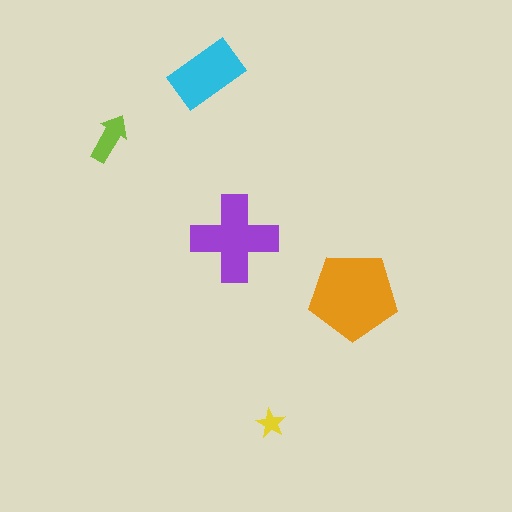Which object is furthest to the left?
The lime arrow is leftmost.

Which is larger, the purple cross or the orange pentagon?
The orange pentagon.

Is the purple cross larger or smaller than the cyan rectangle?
Larger.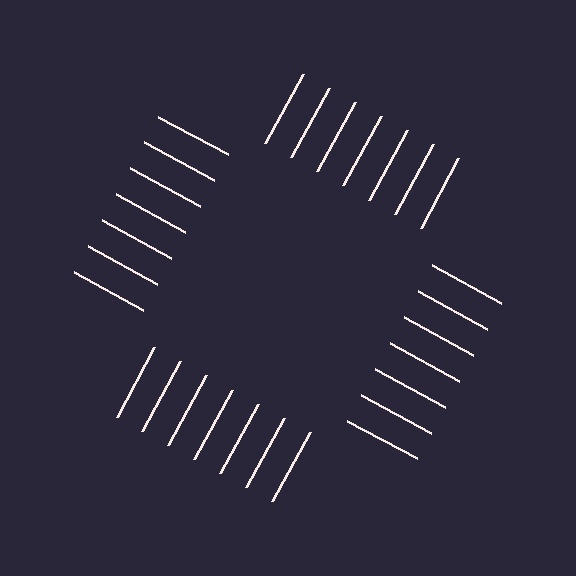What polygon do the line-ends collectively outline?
An illusory square — the line segments terminate on its edges but no continuous stroke is drawn.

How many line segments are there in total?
28 — 7 along each of the 4 edges.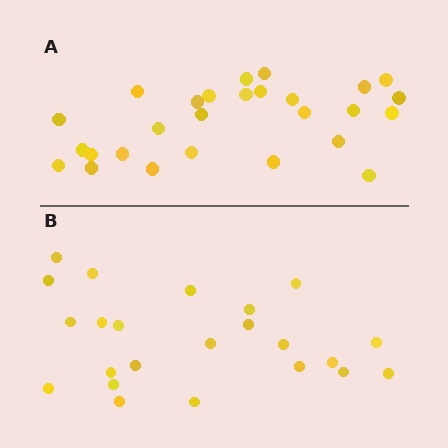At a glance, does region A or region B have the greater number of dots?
Region A (the top region) has more dots.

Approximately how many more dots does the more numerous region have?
Region A has about 4 more dots than region B.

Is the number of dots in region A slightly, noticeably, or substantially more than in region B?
Region A has only slightly more — the two regions are fairly close. The ratio is roughly 1.2 to 1.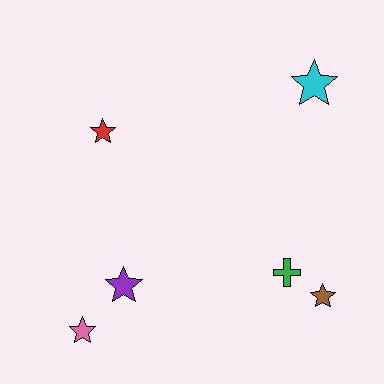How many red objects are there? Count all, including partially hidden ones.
There is 1 red object.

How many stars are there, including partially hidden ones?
There are 5 stars.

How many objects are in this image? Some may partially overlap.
There are 6 objects.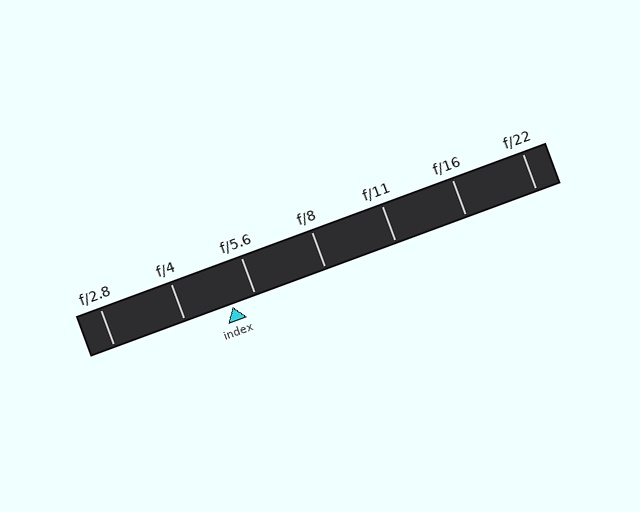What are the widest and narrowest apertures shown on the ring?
The widest aperture shown is f/2.8 and the narrowest is f/22.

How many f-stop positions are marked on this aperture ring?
There are 7 f-stop positions marked.